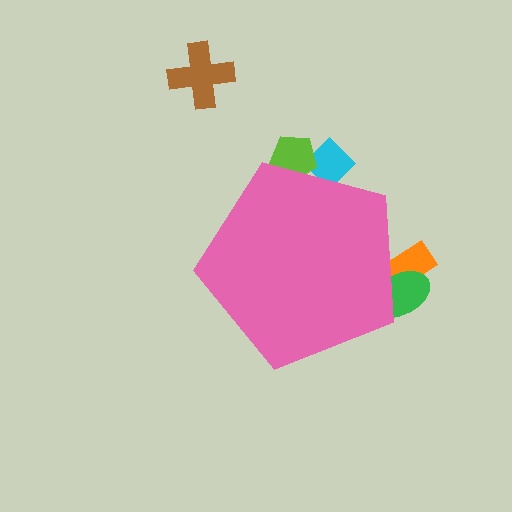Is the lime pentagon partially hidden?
Yes, the lime pentagon is partially hidden behind the pink pentagon.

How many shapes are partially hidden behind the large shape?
4 shapes are partially hidden.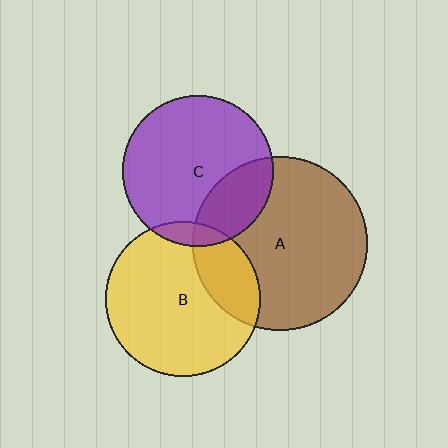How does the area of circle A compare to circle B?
Approximately 1.3 times.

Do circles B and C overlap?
Yes.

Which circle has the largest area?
Circle A (brown).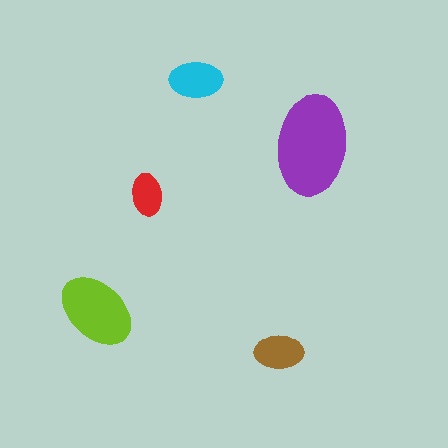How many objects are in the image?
There are 5 objects in the image.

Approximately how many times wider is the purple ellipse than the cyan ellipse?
About 2 times wider.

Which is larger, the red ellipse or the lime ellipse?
The lime one.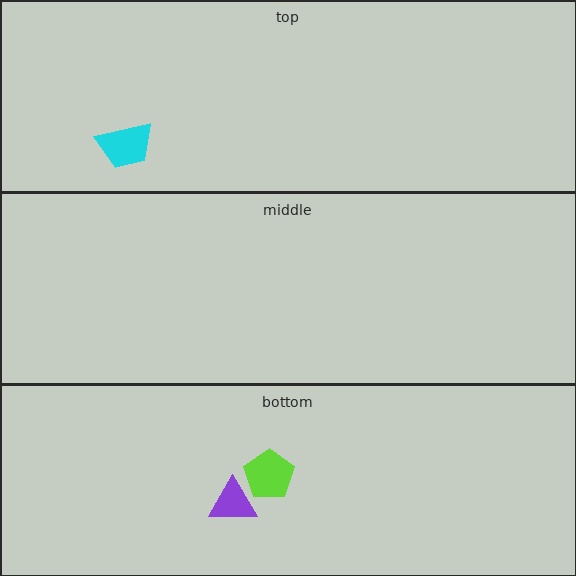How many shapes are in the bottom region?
2.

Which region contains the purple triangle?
The bottom region.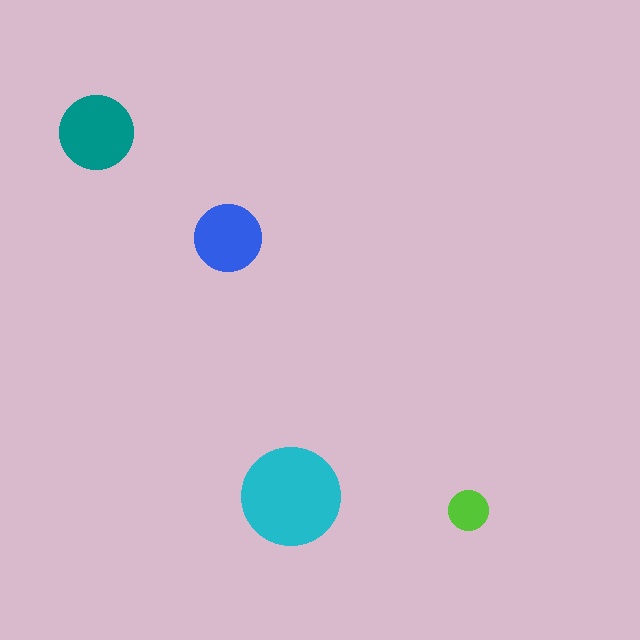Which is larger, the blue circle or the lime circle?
The blue one.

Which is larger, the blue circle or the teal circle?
The teal one.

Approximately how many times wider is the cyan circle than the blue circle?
About 1.5 times wider.